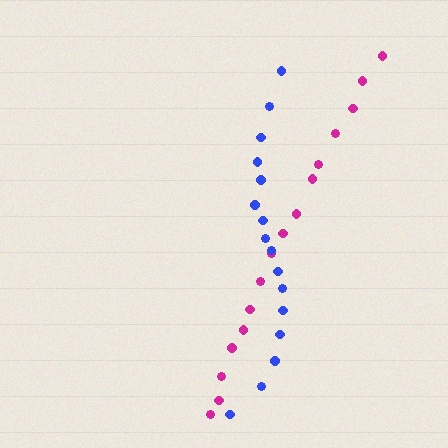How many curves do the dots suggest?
There are 2 distinct paths.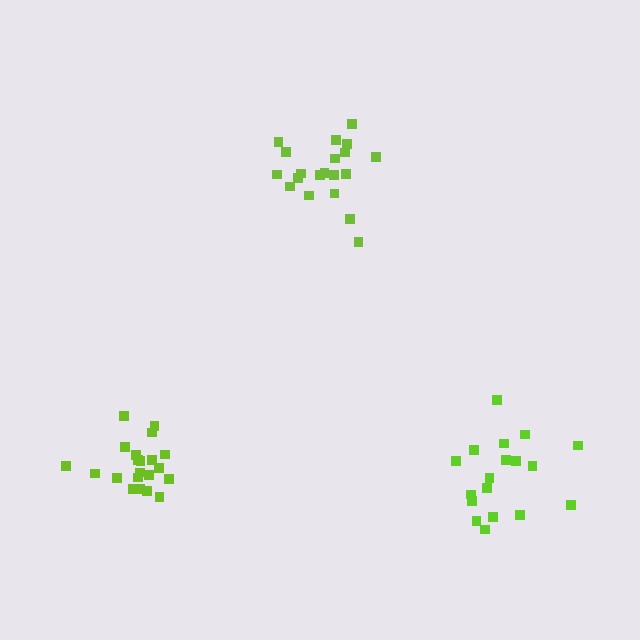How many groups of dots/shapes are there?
There are 3 groups.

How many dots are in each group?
Group 1: 21 dots, Group 2: 20 dots, Group 3: 18 dots (59 total).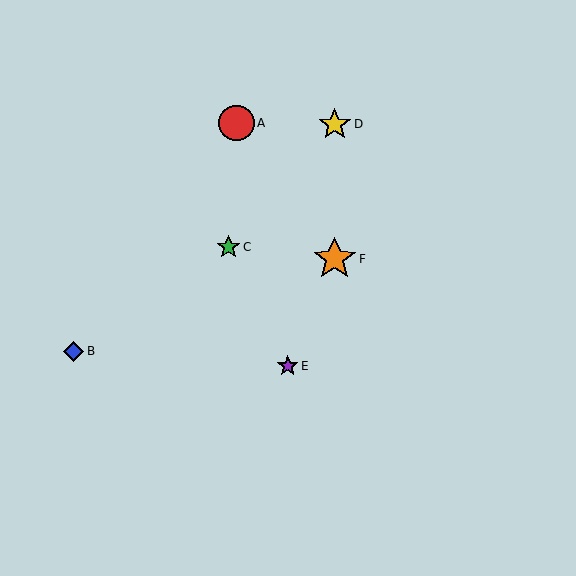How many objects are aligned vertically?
2 objects (D, F) are aligned vertically.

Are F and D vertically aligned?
Yes, both are at x≈335.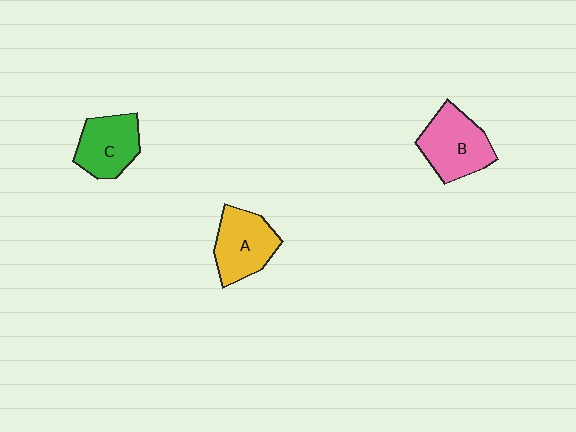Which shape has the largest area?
Shape B (pink).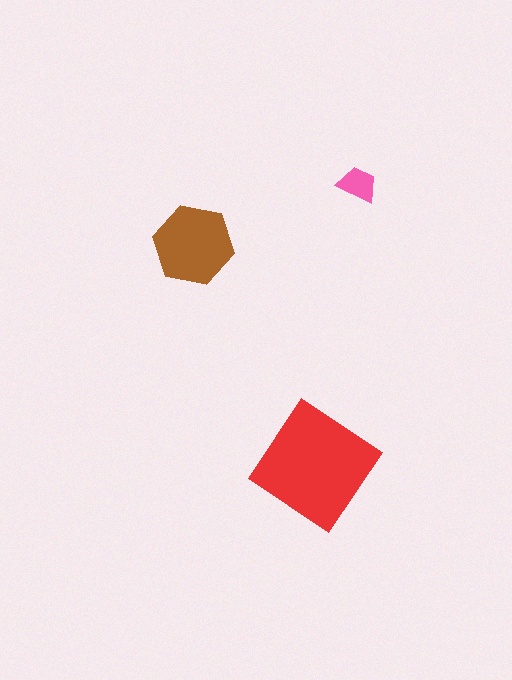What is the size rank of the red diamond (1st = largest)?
1st.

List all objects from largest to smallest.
The red diamond, the brown hexagon, the pink trapezoid.